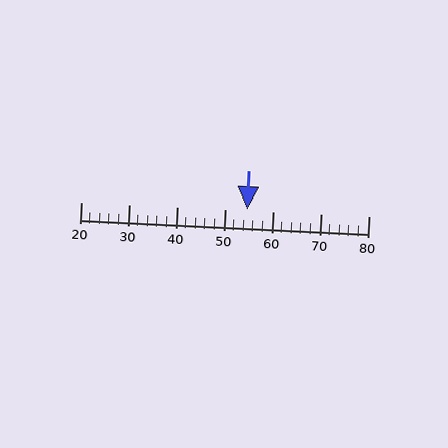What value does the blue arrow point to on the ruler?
The blue arrow points to approximately 55.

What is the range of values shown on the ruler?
The ruler shows values from 20 to 80.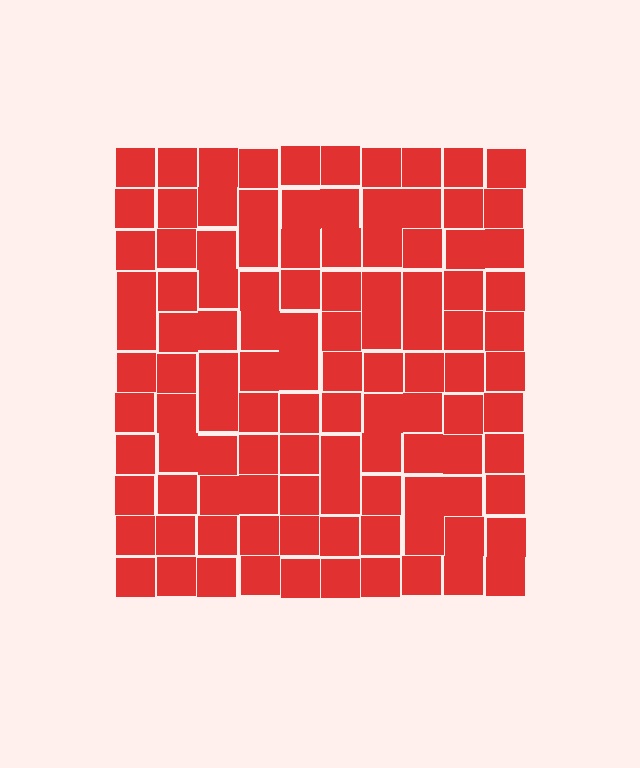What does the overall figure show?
The overall figure shows a square.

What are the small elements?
The small elements are squares.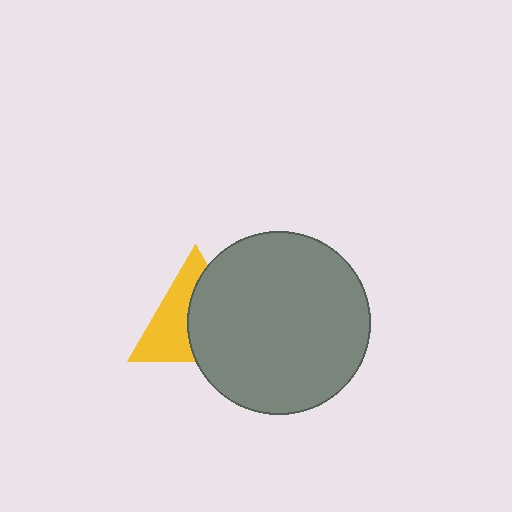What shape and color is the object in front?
The object in front is a gray circle.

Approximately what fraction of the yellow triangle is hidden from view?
Roughly 52% of the yellow triangle is hidden behind the gray circle.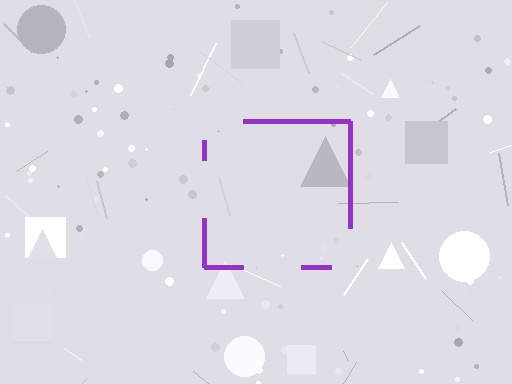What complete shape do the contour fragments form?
The contour fragments form a square.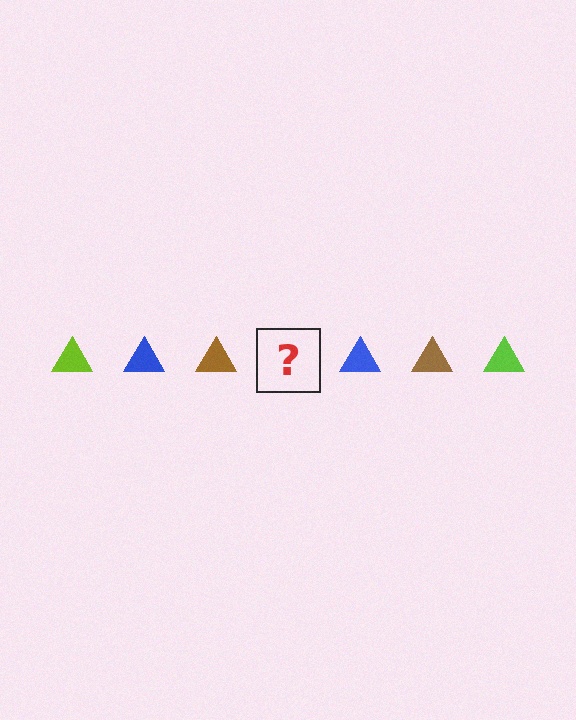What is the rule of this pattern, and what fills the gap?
The rule is that the pattern cycles through lime, blue, brown triangles. The gap should be filled with a lime triangle.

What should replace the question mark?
The question mark should be replaced with a lime triangle.